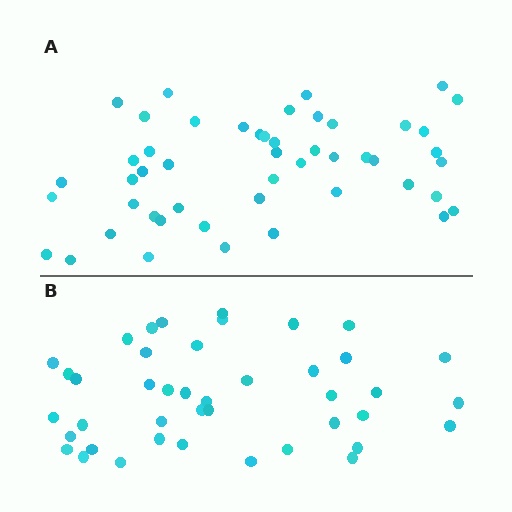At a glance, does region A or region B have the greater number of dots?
Region A (the top region) has more dots.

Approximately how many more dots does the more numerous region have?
Region A has roughly 8 or so more dots than region B.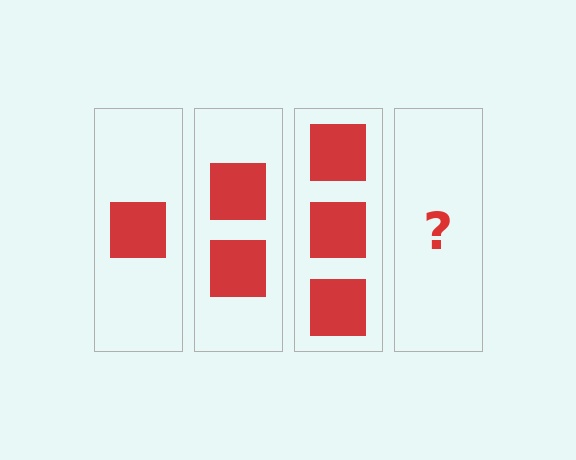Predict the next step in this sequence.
The next step is 4 squares.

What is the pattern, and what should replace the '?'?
The pattern is that each step adds one more square. The '?' should be 4 squares.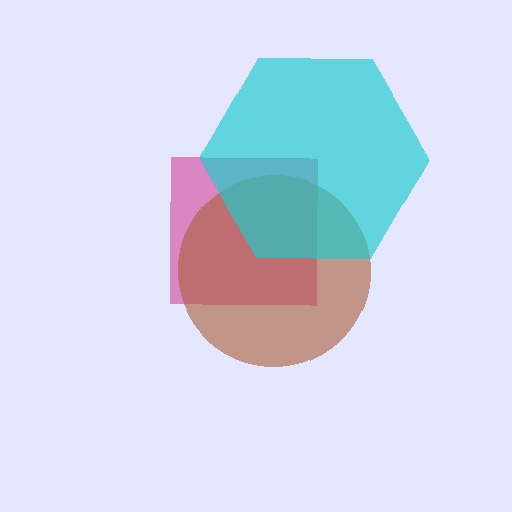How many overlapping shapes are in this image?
There are 3 overlapping shapes in the image.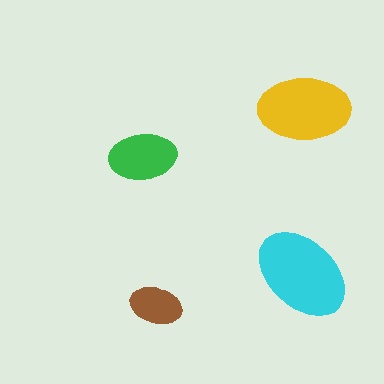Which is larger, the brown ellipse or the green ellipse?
The green one.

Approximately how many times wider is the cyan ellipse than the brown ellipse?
About 2 times wider.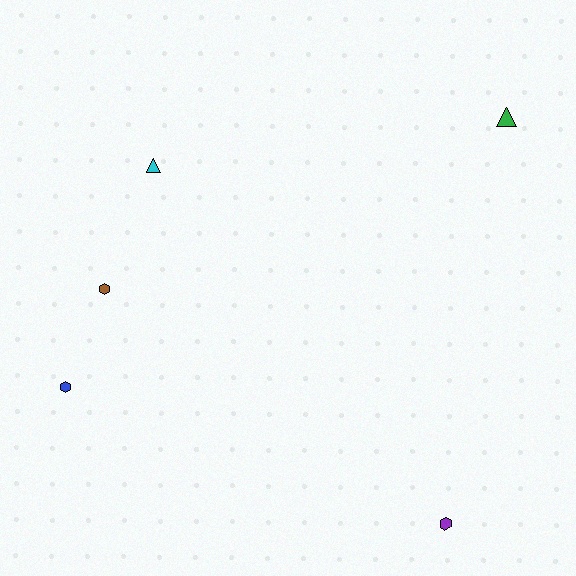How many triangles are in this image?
There are 2 triangles.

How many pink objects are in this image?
There are no pink objects.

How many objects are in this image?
There are 5 objects.